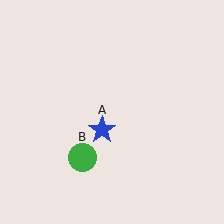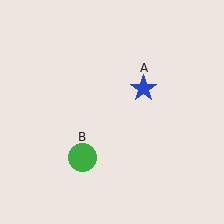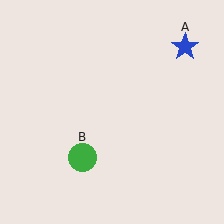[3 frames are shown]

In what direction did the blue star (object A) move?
The blue star (object A) moved up and to the right.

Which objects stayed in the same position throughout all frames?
Green circle (object B) remained stationary.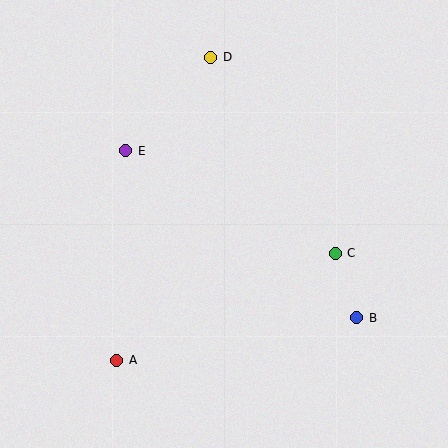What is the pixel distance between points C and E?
The distance between C and E is 233 pixels.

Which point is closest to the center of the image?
Point C at (335, 253) is closest to the center.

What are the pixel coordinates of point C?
Point C is at (335, 253).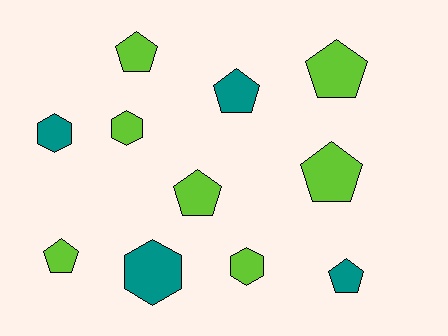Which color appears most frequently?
Lime, with 7 objects.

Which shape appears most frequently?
Pentagon, with 7 objects.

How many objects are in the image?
There are 11 objects.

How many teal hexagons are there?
There are 2 teal hexagons.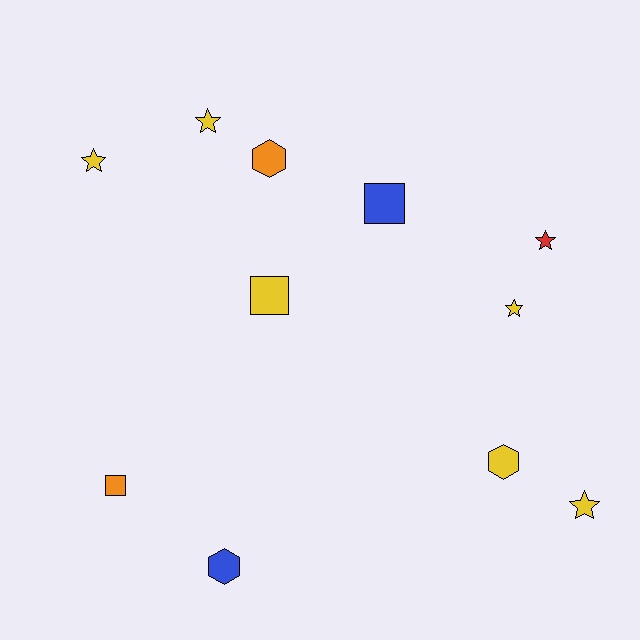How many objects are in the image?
There are 11 objects.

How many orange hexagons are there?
There is 1 orange hexagon.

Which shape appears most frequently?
Star, with 5 objects.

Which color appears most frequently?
Yellow, with 6 objects.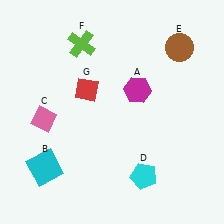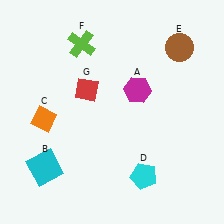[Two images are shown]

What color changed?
The diamond (C) changed from pink in Image 1 to orange in Image 2.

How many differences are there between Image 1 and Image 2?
There is 1 difference between the two images.